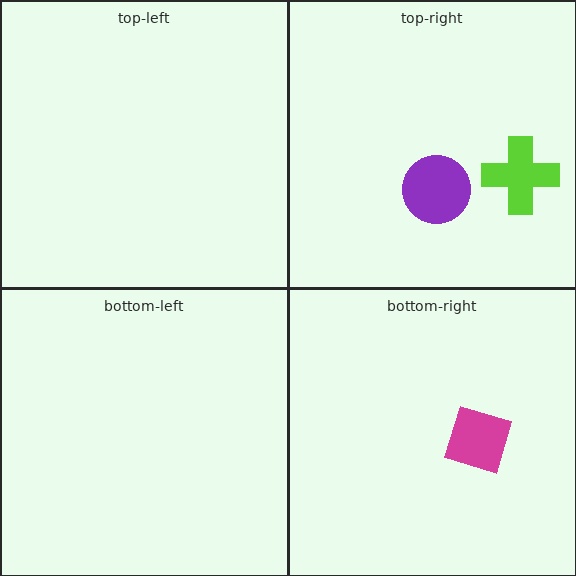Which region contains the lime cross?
The top-right region.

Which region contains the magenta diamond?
The bottom-right region.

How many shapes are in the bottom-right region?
1.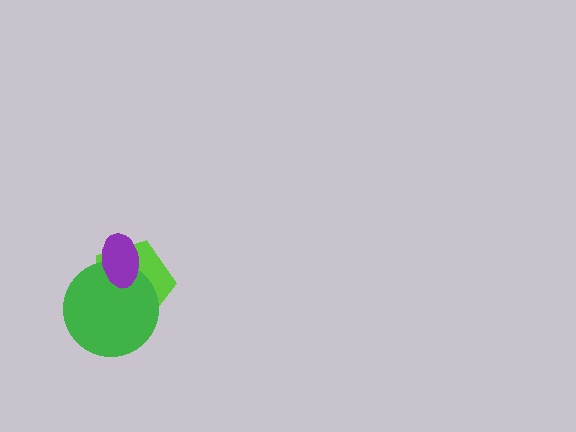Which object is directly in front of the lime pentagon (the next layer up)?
The green circle is directly in front of the lime pentagon.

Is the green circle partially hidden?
Yes, it is partially covered by another shape.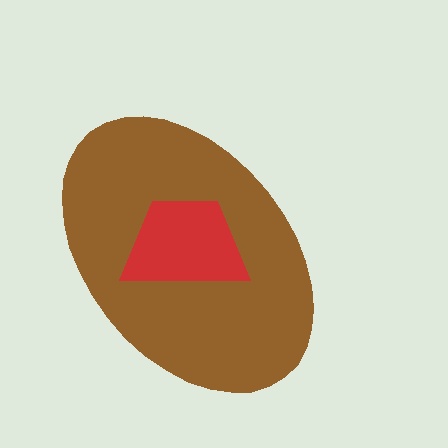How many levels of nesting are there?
2.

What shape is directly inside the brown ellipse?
The red trapezoid.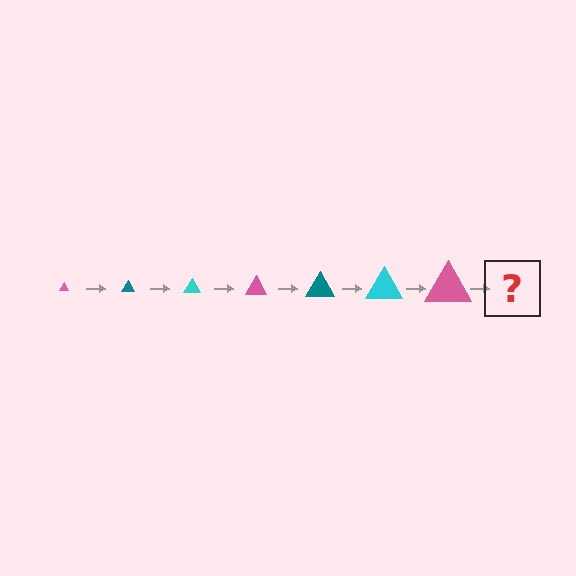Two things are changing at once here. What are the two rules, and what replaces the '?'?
The two rules are that the triangle grows larger each step and the color cycles through pink, teal, and cyan. The '?' should be a teal triangle, larger than the previous one.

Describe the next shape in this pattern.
It should be a teal triangle, larger than the previous one.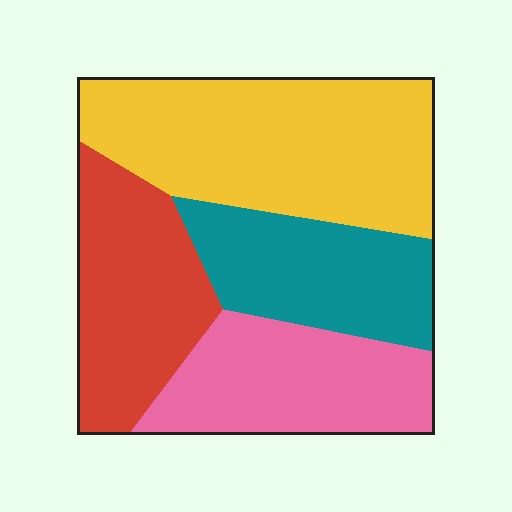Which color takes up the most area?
Yellow, at roughly 35%.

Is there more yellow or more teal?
Yellow.